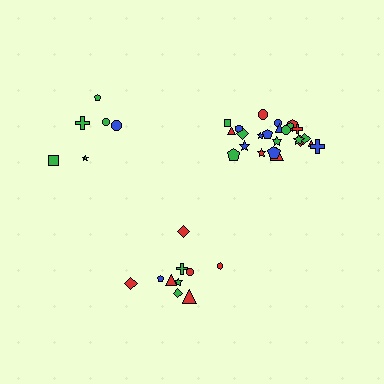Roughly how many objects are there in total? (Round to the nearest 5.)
Roughly 40 objects in total.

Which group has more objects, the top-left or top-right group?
The top-right group.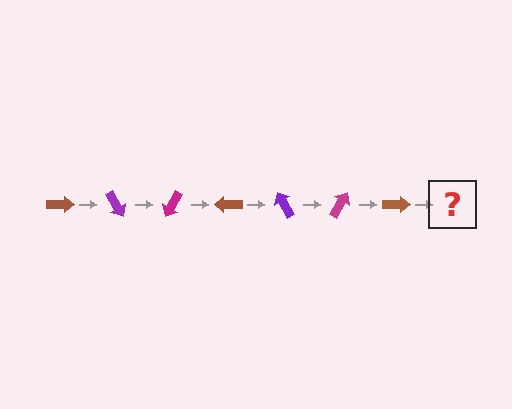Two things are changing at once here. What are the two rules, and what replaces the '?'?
The two rules are that it rotates 60 degrees each step and the color cycles through brown, purple, and magenta. The '?' should be a purple arrow, rotated 420 degrees from the start.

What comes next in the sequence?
The next element should be a purple arrow, rotated 420 degrees from the start.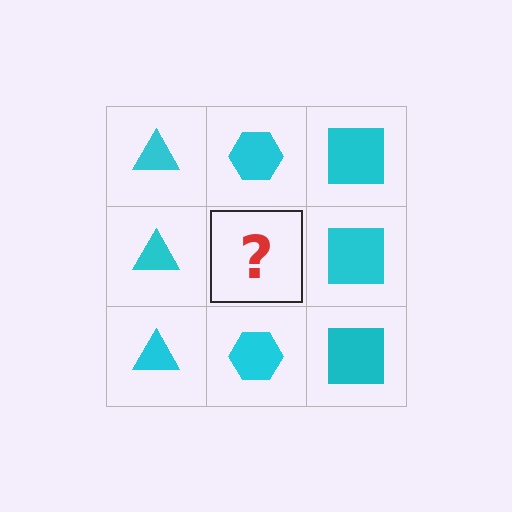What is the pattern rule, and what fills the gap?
The rule is that each column has a consistent shape. The gap should be filled with a cyan hexagon.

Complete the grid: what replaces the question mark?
The question mark should be replaced with a cyan hexagon.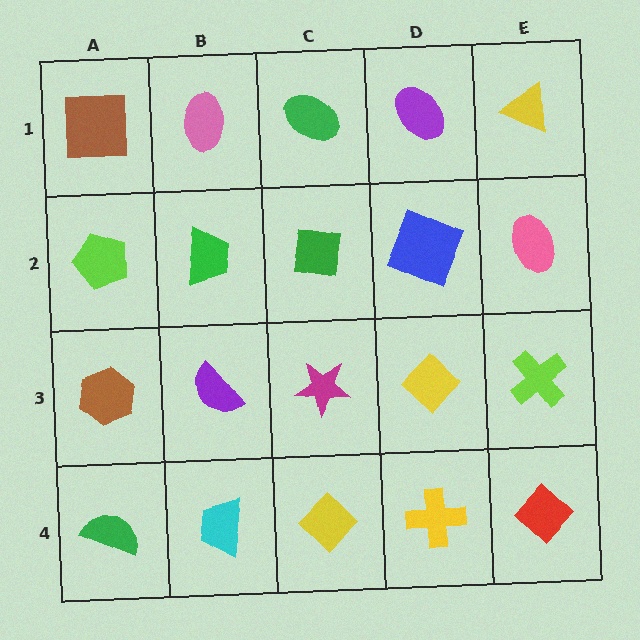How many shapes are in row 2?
5 shapes.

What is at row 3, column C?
A magenta star.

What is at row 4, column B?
A cyan trapezoid.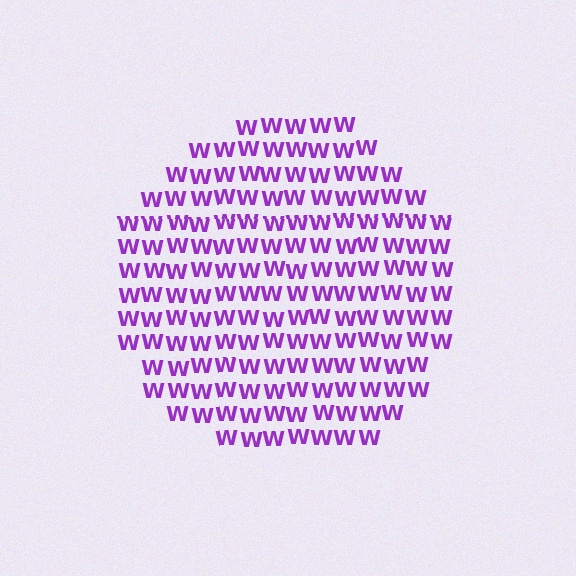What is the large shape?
The large shape is a circle.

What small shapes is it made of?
It is made of small letter W's.